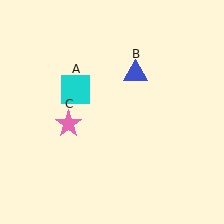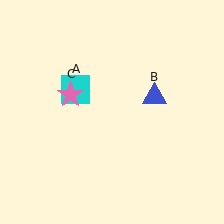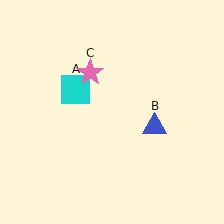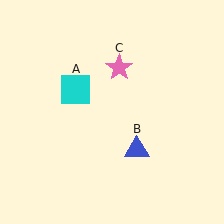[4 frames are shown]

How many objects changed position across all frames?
2 objects changed position: blue triangle (object B), pink star (object C).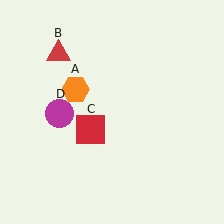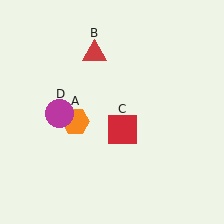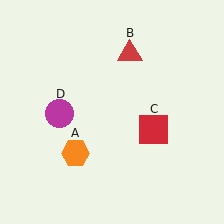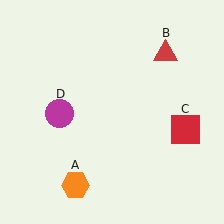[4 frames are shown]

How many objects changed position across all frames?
3 objects changed position: orange hexagon (object A), red triangle (object B), red square (object C).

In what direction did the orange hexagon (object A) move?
The orange hexagon (object A) moved down.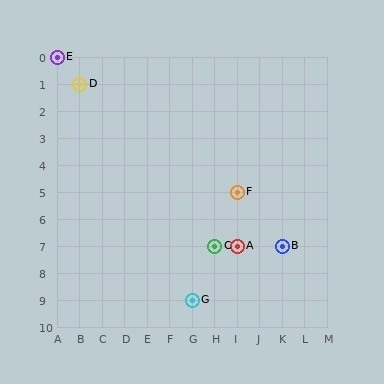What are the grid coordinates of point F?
Point F is at grid coordinates (I, 5).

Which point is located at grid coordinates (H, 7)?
Point C is at (H, 7).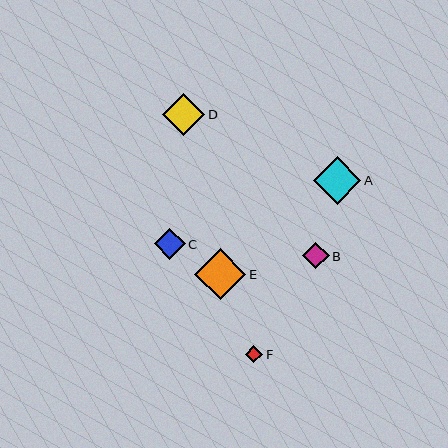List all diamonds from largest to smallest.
From largest to smallest: E, A, D, C, B, F.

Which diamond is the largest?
Diamond E is the largest with a size of approximately 51 pixels.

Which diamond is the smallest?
Diamond F is the smallest with a size of approximately 18 pixels.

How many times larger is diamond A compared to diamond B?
Diamond A is approximately 1.8 times the size of diamond B.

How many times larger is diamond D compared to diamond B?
Diamond D is approximately 1.6 times the size of diamond B.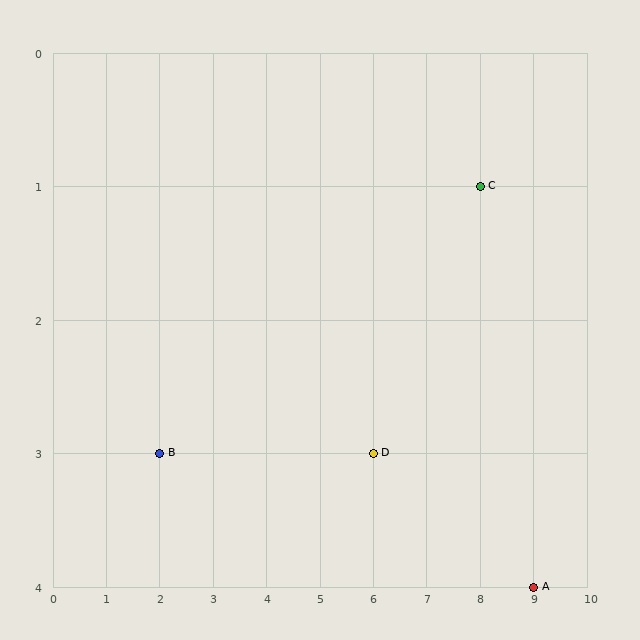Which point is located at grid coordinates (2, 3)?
Point B is at (2, 3).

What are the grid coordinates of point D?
Point D is at grid coordinates (6, 3).